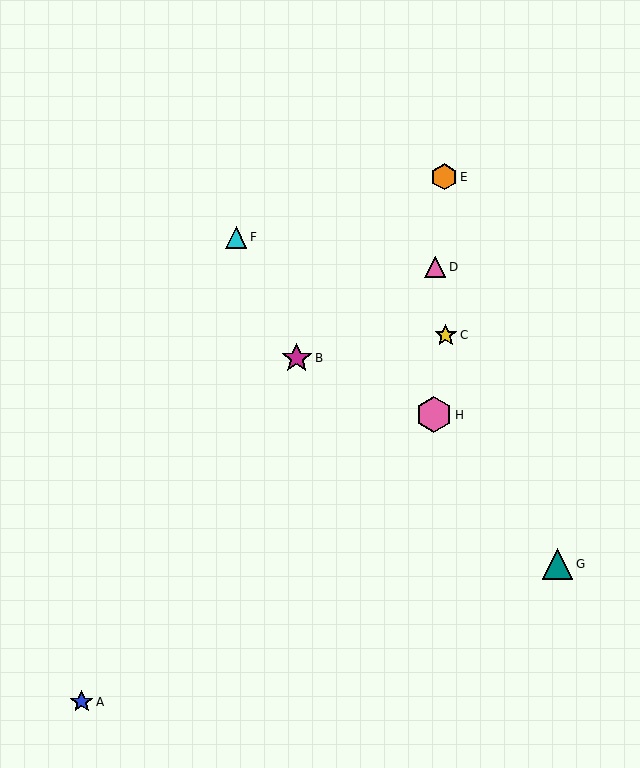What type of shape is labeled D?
Shape D is a pink triangle.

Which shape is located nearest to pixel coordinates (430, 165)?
The orange hexagon (labeled E) at (444, 177) is nearest to that location.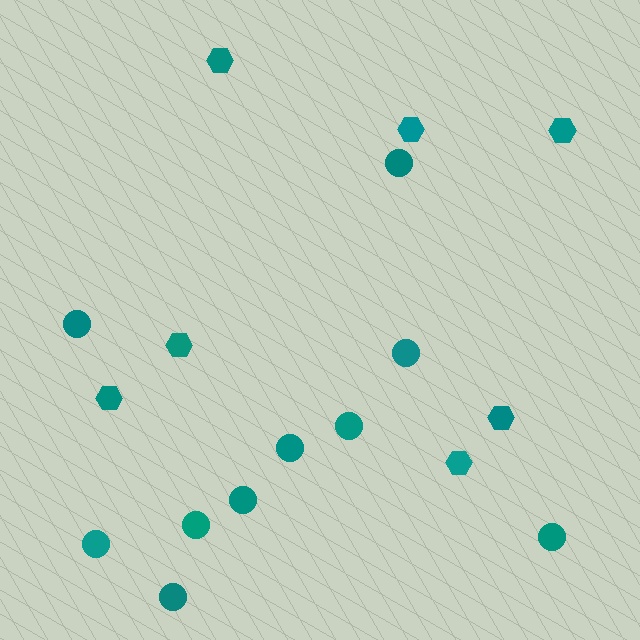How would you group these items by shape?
There are 2 groups: one group of hexagons (7) and one group of circles (10).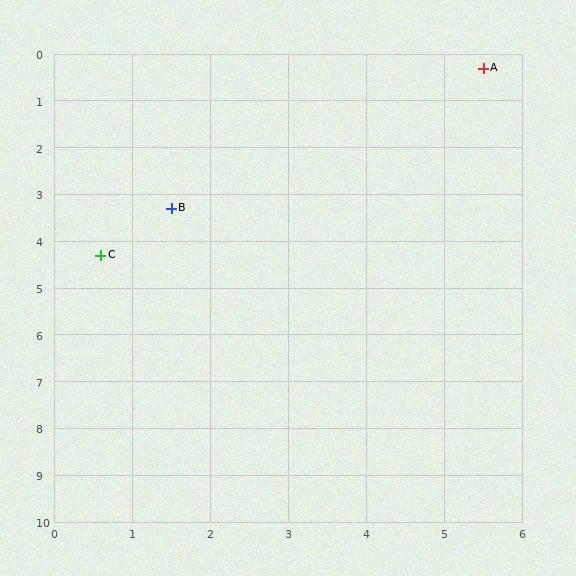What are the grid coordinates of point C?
Point C is at approximately (0.6, 4.3).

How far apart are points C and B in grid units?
Points C and B are about 1.3 grid units apart.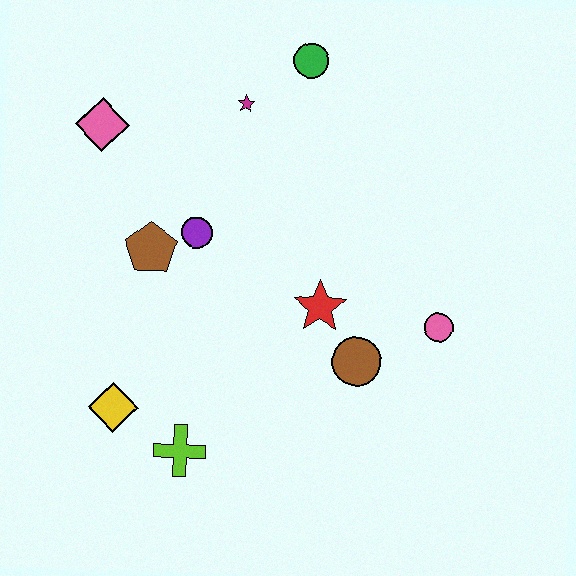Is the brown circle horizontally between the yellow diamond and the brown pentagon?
No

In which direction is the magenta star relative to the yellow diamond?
The magenta star is above the yellow diamond.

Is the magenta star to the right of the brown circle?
No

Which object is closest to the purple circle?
The brown pentagon is closest to the purple circle.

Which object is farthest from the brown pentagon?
The pink circle is farthest from the brown pentagon.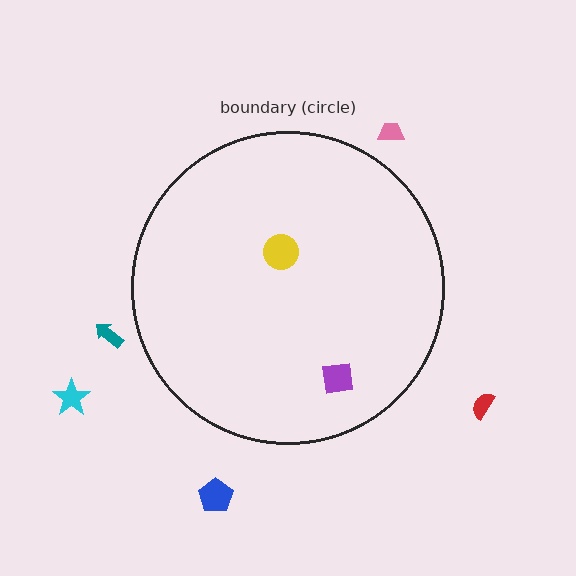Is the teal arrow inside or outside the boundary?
Outside.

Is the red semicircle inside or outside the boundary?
Outside.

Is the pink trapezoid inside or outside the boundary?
Outside.